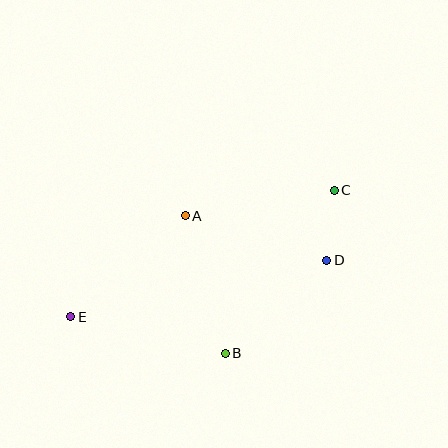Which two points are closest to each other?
Points C and D are closest to each other.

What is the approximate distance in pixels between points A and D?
The distance between A and D is approximately 148 pixels.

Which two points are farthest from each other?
Points C and E are farthest from each other.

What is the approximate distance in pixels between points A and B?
The distance between A and B is approximately 143 pixels.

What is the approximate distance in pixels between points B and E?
The distance between B and E is approximately 159 pixels.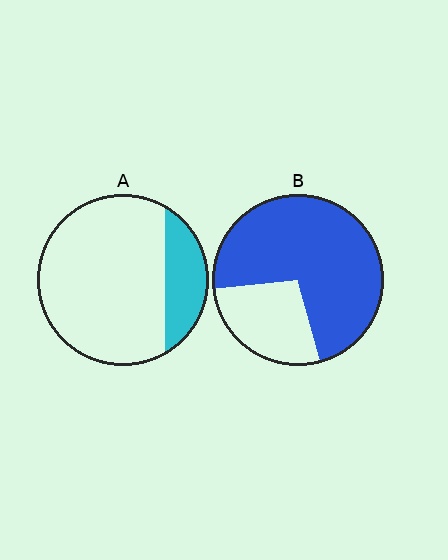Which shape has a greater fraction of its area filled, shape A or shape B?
Shape B.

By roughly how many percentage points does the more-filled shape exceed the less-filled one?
By roughly 50 percentage points (B over A).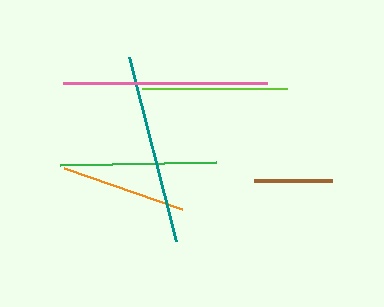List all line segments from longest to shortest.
From longest to shortest: pink, teal, green, lime, orange, brown.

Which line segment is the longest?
The pink line is the longest at approximately 204 pixels.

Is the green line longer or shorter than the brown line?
The green line is longer than the brown line.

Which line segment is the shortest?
The brown line is the shortest at approximately 77 pixels.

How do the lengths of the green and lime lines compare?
The green and lime lines are approximately the same length.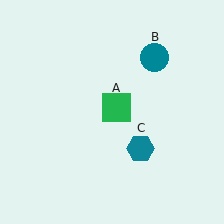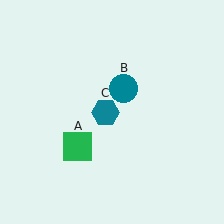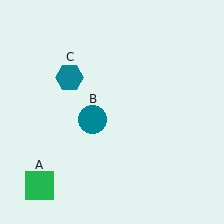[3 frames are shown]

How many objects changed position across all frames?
3 objects changed position: green square (object A), teal circle (object B), teal hexagon (object C).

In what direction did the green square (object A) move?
The green square (object A) moved down and to the left.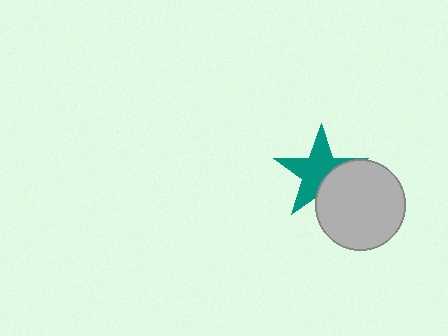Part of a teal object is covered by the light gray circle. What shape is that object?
It is a star.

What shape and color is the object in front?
The object in front is a light gray circle.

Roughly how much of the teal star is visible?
Most of it is visible (roughly 67%).